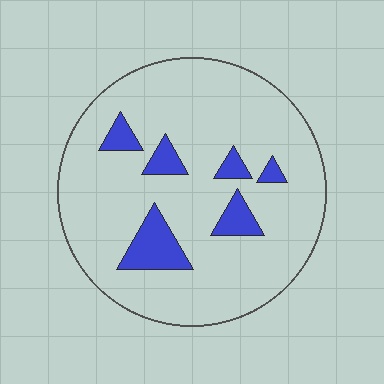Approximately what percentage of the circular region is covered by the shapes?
Approximately 15%.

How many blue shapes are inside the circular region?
6.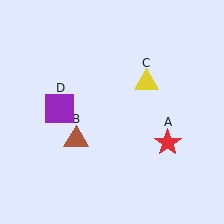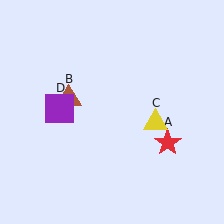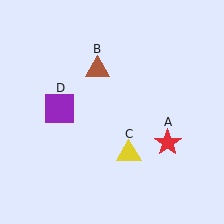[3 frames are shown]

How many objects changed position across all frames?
2 objects changed position: brown triangle (object B), yellow triangle (object C).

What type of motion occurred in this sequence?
The brown triangle (object B), yellow triangle (object C) rotated clockwise around the center of the scene.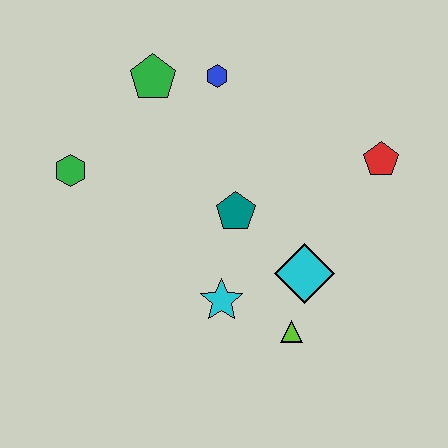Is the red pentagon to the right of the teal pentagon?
Yes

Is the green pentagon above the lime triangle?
Yes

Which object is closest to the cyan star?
The lime triangle is closest to the cyan star.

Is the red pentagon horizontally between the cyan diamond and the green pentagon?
No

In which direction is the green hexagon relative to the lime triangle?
The green hexagon is to the left of the lime triangle.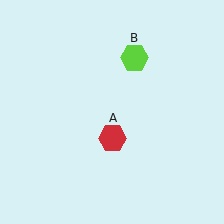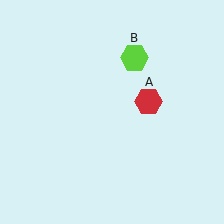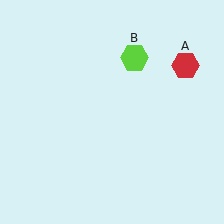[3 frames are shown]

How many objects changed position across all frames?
1 object changed position: red hexagon (object A).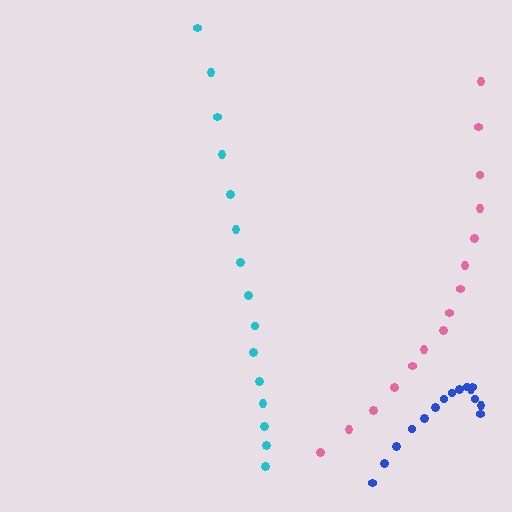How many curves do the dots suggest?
There are 3 distinct paths.